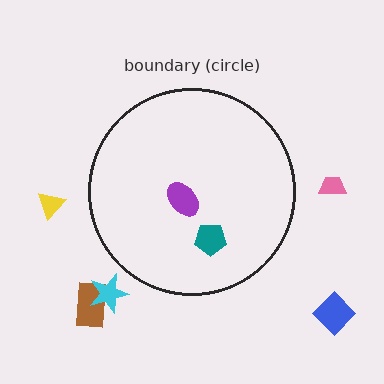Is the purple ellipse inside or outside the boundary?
Inside.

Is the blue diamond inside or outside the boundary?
Outside.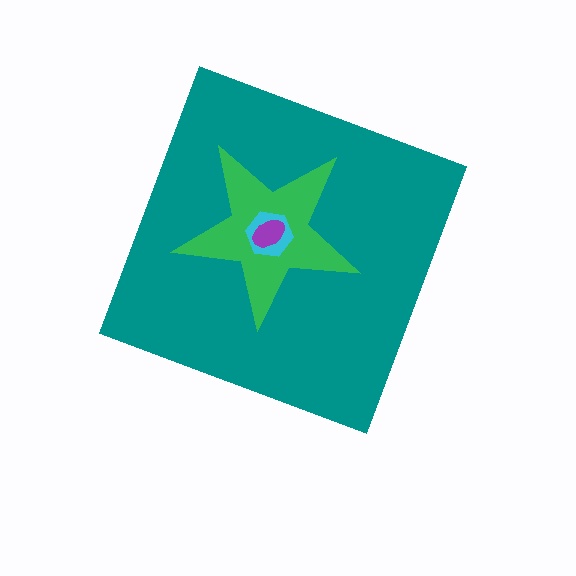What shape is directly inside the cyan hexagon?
The purple ellipse.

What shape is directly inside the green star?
The cyan hexagon.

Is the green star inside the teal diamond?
Yes.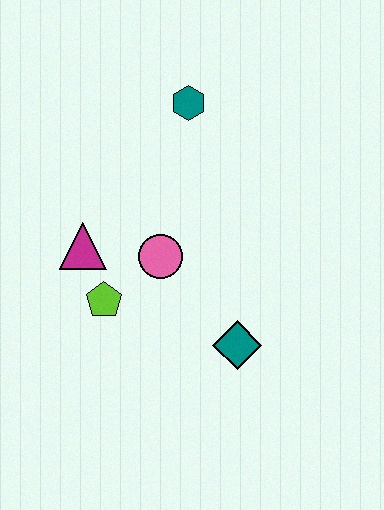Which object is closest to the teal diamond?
The pink circle is closest to the teal diamond.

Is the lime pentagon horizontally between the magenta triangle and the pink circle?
Yes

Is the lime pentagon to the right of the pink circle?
No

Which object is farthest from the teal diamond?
The teal hexagon is farthest from the teal diamond.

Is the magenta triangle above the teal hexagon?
No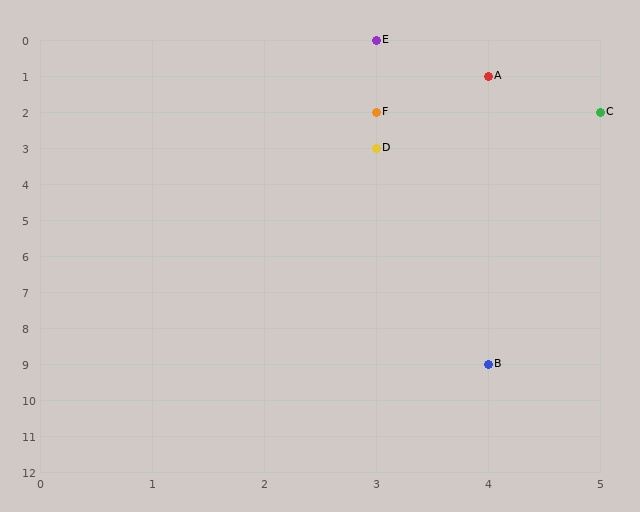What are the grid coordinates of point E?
Point E is at grid coordinates (3, 0).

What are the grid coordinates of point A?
Point A is at grid coordinates (4, 1).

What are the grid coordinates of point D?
Point D is at grid coordinates (3, 3).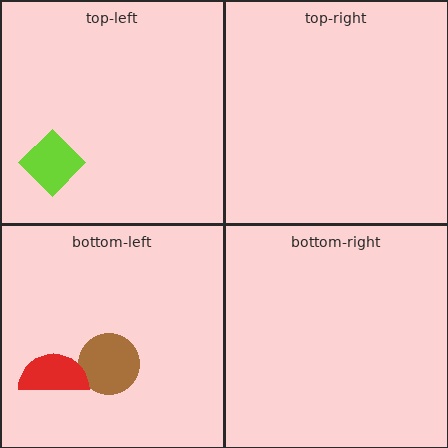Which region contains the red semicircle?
The bottom-left region.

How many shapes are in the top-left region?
1.